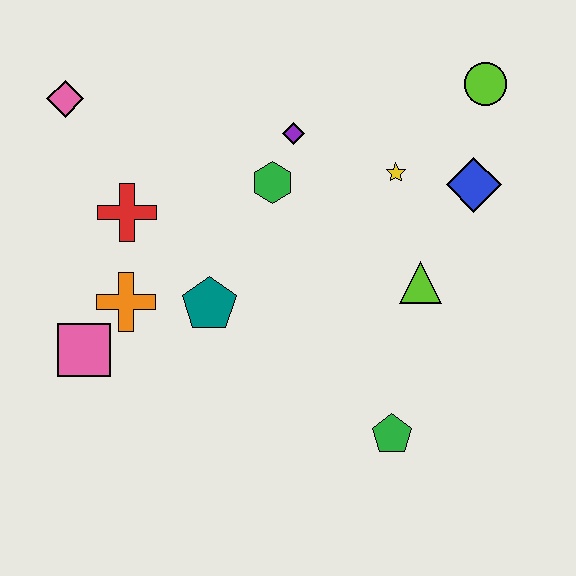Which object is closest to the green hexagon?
The purple diamond is closest to the green hexagon.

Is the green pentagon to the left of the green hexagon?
No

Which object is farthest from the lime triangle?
The pink diamond is farthest from the lime triangle.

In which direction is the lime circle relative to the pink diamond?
The lime circle is to the right of the pink diamond.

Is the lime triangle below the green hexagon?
Yes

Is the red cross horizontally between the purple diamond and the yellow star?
No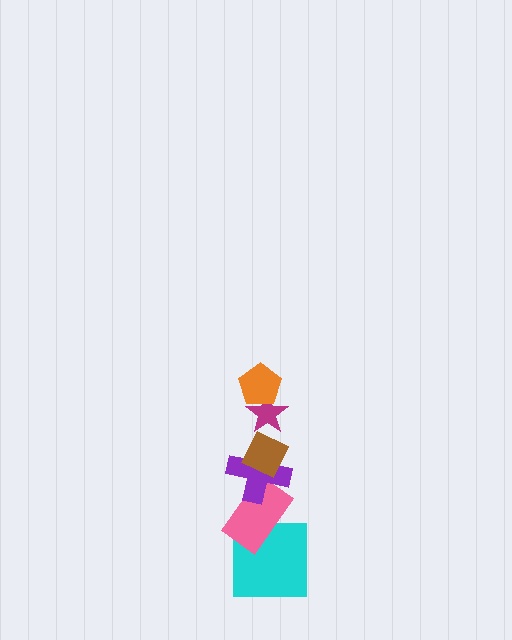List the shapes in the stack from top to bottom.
From top to bottom: the orange pentagon, the magenta star, the brown diamond, the purple cross, the pink rectangle, the cyan square.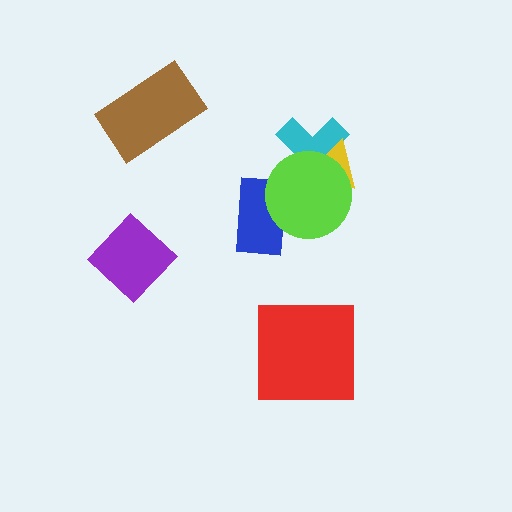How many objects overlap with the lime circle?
3 objects overlap with the lime circle.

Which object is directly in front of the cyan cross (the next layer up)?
The yellow triangle is directly in front of the cyan cross.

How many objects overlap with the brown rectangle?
0 objects overlap with the brown rectangle.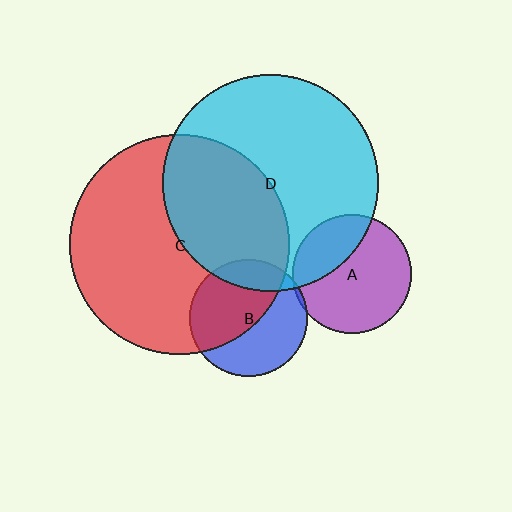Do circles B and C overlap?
Yes.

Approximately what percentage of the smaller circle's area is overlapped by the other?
Approximately 55%.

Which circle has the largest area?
Circle C (red).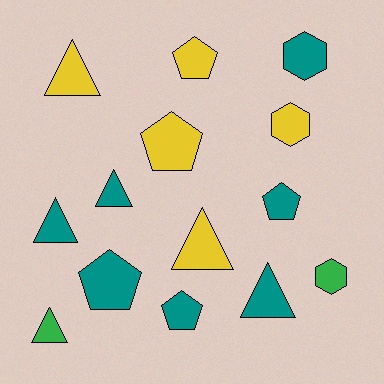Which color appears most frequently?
Teal, with 7 objects.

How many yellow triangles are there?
There are 2 yellow triangles.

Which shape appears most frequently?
Triangle, with 6 objects.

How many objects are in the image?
There are 14 objects.